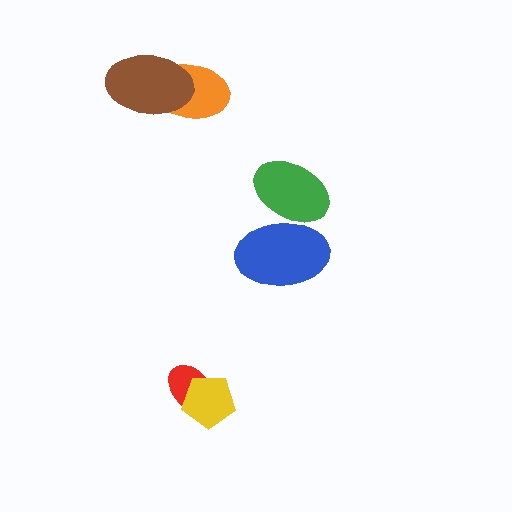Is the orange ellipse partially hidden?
Yes, it is partially covered by another shape.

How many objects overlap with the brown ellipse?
1 object overlaps with the brown ellipse.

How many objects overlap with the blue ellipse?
1 object overlaps with the blue ellipse.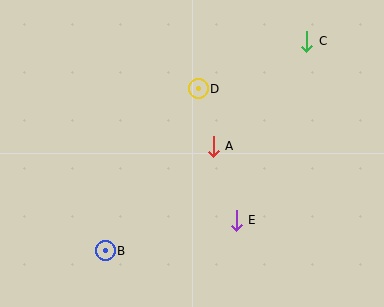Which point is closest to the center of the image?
Point A at (213, 146) is closest to the center.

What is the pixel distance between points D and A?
The distance between D and A is 60 pixels.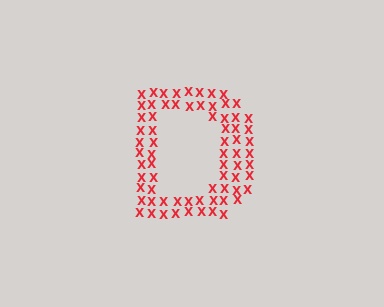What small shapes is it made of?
It is made of small letter X's.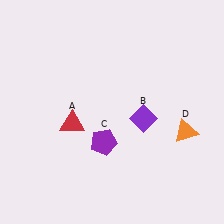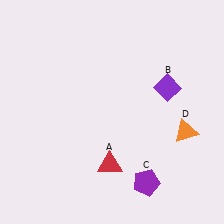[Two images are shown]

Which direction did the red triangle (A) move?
The red triangle (A) moved down.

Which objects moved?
The objects that moved are: the red triangle (A), the purple diamond (B), the purple pentagon (C).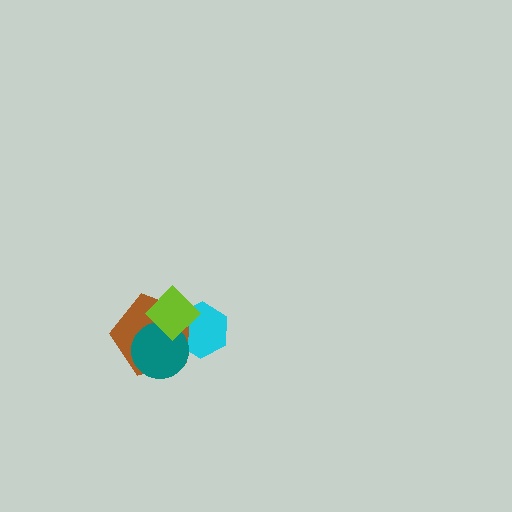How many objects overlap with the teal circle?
3 objects overlap with the teal circle.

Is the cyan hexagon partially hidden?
Yes, it is partially covered by another shape.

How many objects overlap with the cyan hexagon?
3 objects overlap with the cyan hexagon.